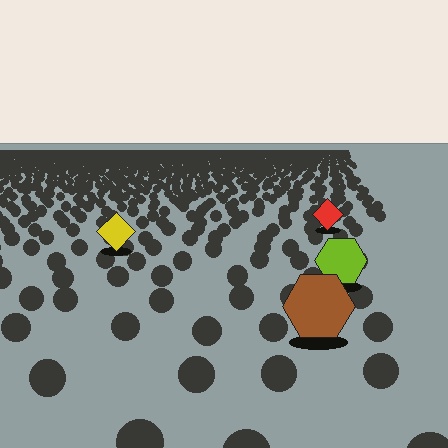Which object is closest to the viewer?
The brown hexagon is closest. The texture marks near it are larger and more spread out.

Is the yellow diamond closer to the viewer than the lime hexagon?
No. The lime hexagon is closer — you can tell from the texture gradient: the ground texture is coarser near it.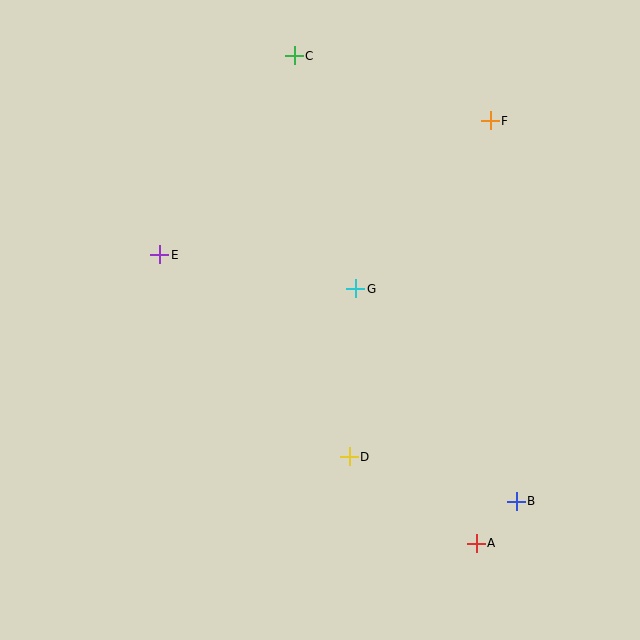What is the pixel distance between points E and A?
The distance between E and A is 429 pixels.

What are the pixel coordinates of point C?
Point C is at (294, 56).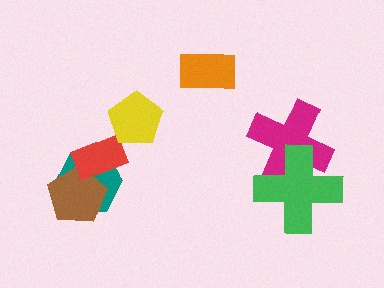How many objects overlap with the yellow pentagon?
0 objects overlap with the yellow pentagon.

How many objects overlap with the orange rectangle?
0 objects overlap with the orange rectangle.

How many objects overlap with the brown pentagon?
2 objects overlap with the brown pentagon.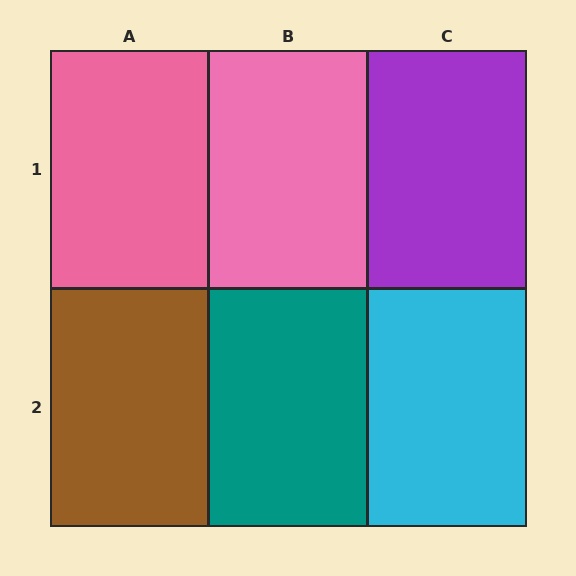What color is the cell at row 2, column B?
Teal.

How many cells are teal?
1 cell is teal.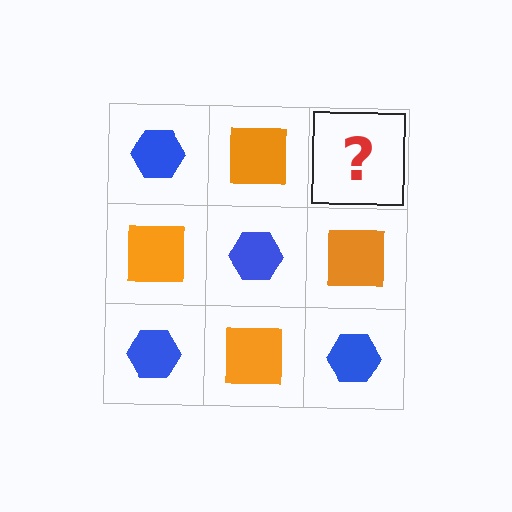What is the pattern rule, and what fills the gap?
The rule is that it alternates blue hexagon and orange square in a checkerboard pattern. The gap should be filled with a blue hexagon.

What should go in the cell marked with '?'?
The missing cell should contain a blue hexagon.